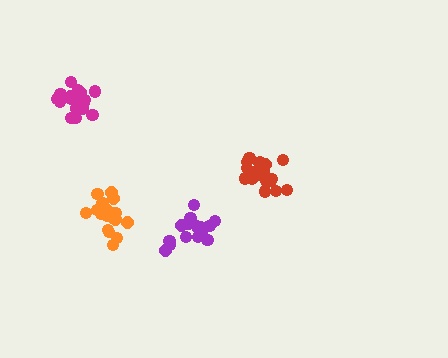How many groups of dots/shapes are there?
There are 4 groups.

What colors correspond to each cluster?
The clusters are colored: purple, red, orange, magenta.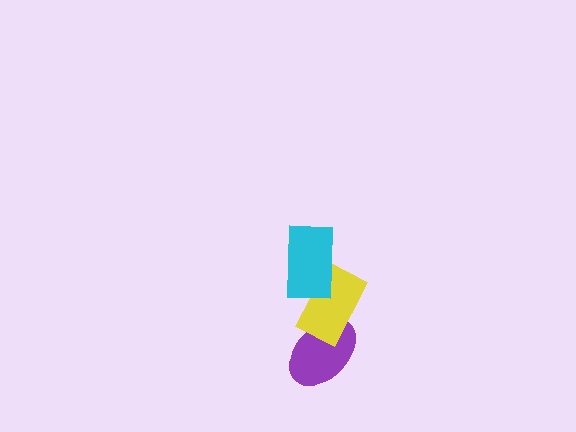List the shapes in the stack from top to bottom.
From top to bottom: the cyan rectangle, the yellow rectangle, the purple ellipse.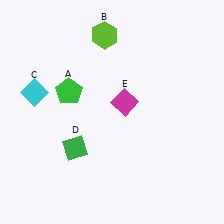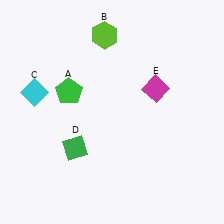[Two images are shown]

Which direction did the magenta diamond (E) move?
The magenta diamond (E) moved right.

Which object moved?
The magenta diamond (E) moved right.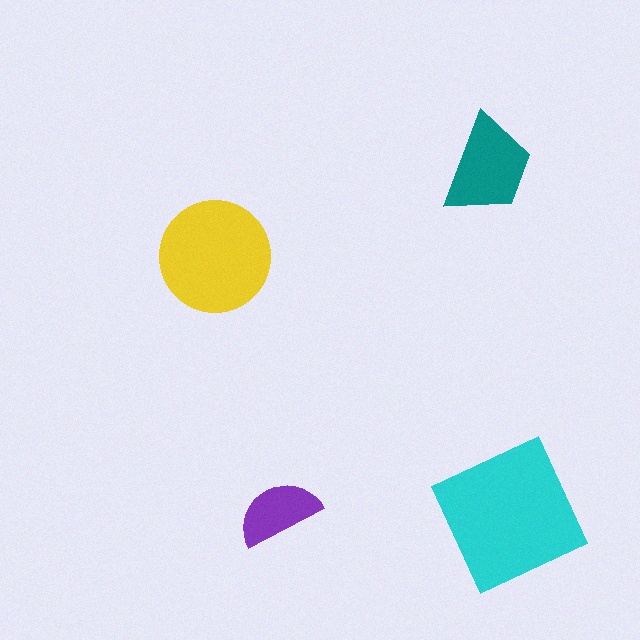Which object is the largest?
The cyan square.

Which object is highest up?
The teal trapezoid is topmost.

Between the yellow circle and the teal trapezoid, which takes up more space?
The yellow circle.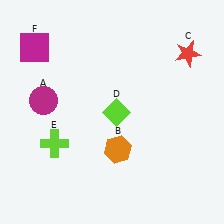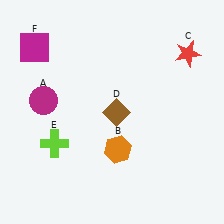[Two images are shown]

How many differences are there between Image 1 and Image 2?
There is 1 difference between the two images.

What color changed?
The diamond (D) changed from lime in Image 1 to brown in Image 2.